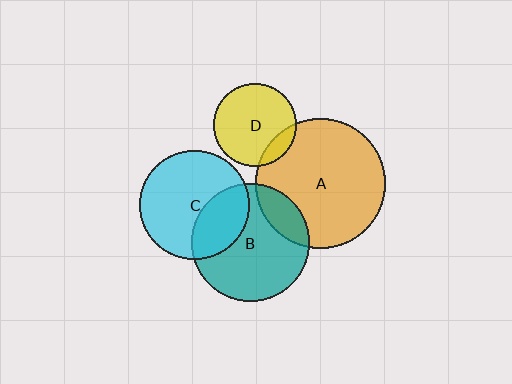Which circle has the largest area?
Circle A (orange).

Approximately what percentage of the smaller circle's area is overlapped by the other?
Approximately 15%.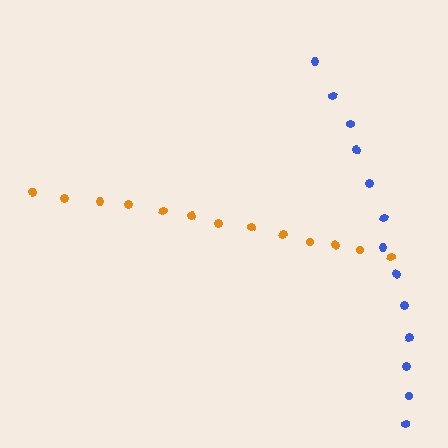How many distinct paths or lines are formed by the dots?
There are 2 distinct paths.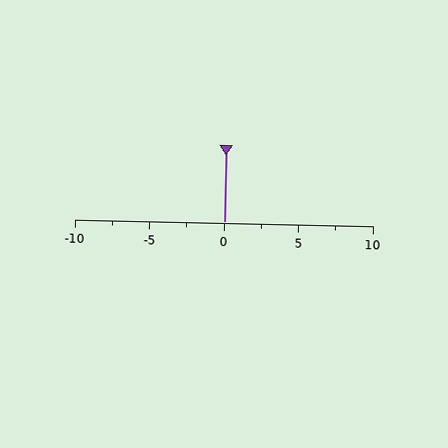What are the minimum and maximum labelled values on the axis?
The axis runs from -10 to 10.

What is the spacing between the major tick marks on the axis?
The major ticks are spaced 5 apart.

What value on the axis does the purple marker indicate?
The marker indicates approximately 0.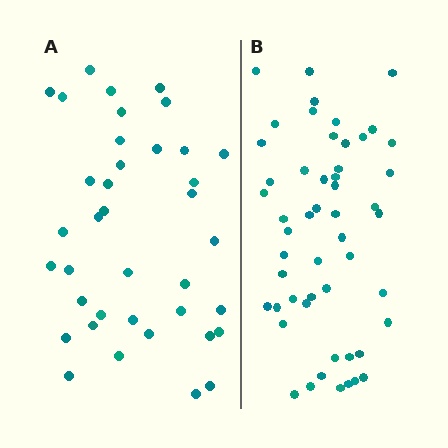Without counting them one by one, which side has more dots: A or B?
Region B (the right region) has more dots.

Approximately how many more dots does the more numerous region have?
Region B has approximately 15 more dots than region A.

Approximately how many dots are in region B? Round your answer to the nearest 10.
About 50 dots. (The exact count is 52, which rounds to 50.)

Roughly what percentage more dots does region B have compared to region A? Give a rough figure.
About 35% more.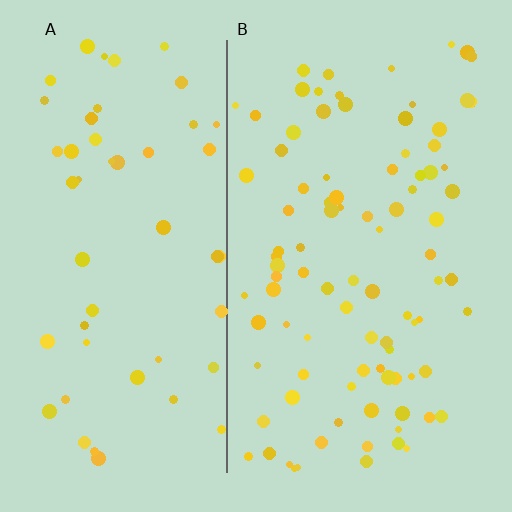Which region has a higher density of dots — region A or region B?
B (the right).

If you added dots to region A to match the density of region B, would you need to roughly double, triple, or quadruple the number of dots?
Approximately double.